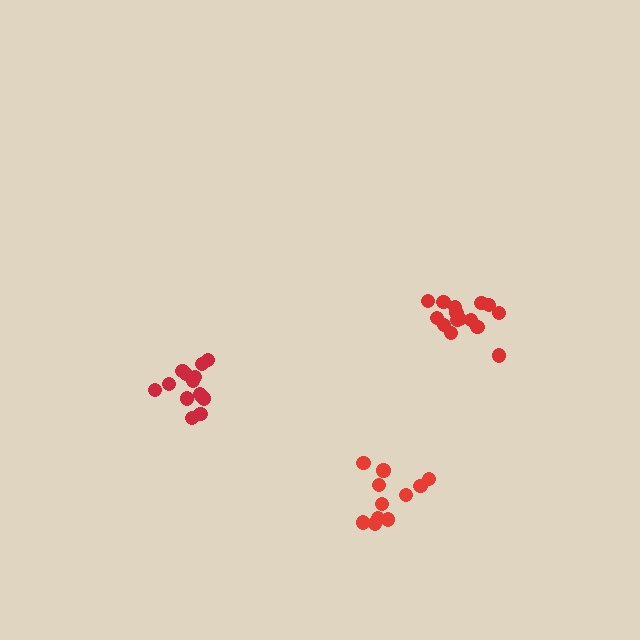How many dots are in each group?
Group 1: 15 dots, Group 2: 14 dots, Group 3: 11 dots (40 total).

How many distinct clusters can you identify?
There are 3 distinct clusters.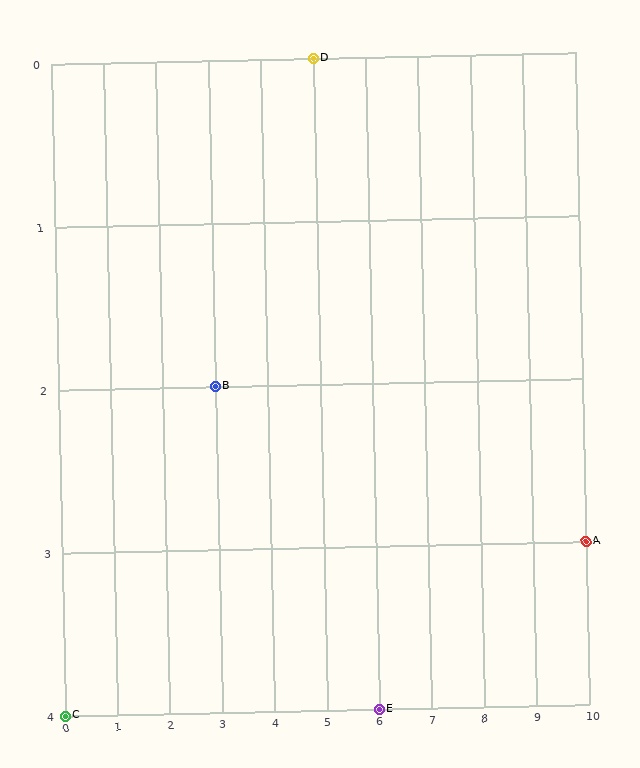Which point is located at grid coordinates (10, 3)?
Point A is at (10, 3).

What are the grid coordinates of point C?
Point C is at grid coordinates (0, 4).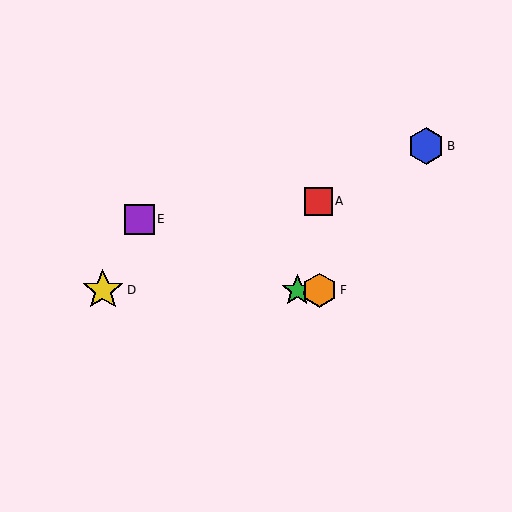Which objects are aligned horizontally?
Objects C, D, F are aligned horizontally.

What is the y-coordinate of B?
Object B is at y≈146.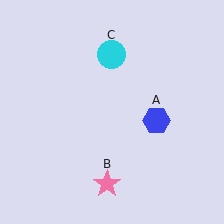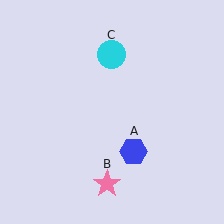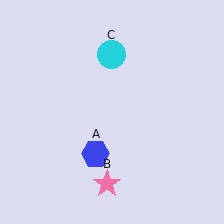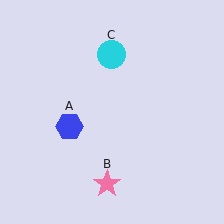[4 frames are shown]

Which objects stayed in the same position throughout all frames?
Pink star (object B) and cyan circle (object C) remained stationary.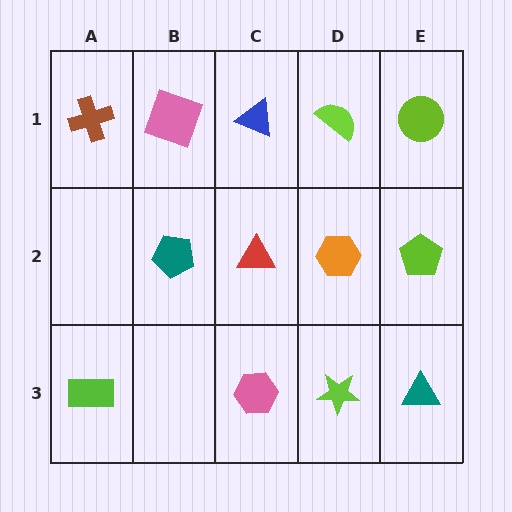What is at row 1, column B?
A pink square.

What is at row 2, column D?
An orange hexagon.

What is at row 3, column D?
A lime star.